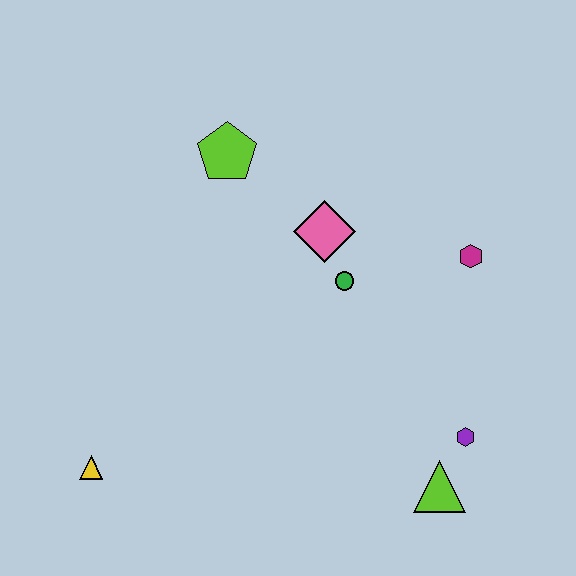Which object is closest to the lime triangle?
The purple hexagon is closest to the lime triangle.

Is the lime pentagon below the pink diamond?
No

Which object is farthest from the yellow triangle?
The magenta hexagon is farthest from the yellow triangle.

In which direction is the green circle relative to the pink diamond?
The green circle is below the pink diamond.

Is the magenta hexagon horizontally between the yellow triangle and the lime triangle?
No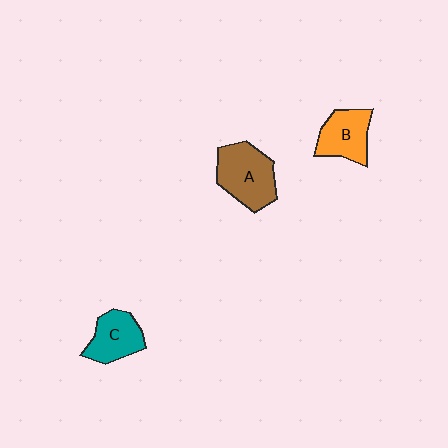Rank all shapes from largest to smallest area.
From largest to smallest: A (brown), B (orange), C (teal).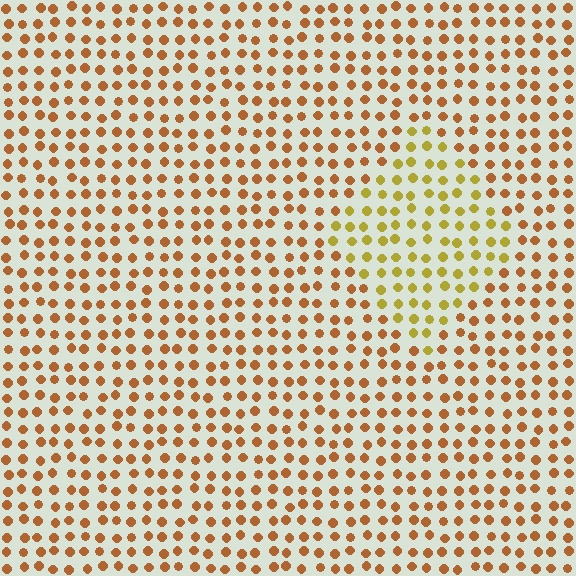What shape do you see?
I see a diamond.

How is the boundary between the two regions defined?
The boundary is defined purely by a slight shift in hue (about 31 degrees). Spacing, size, and orientation are identical on both sides.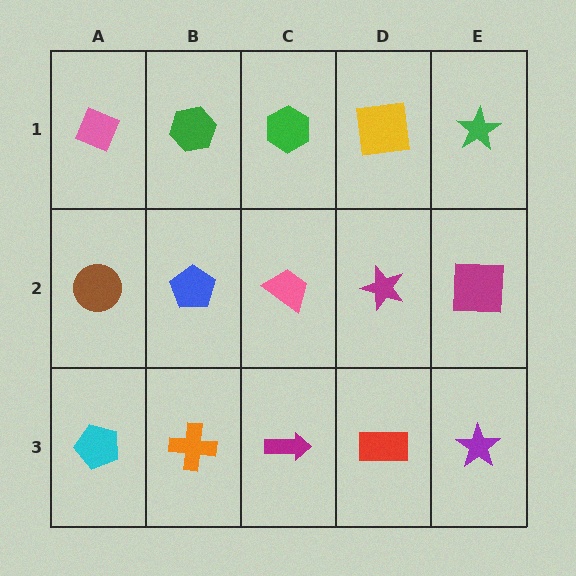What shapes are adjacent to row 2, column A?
A pink diamond (row 1, column A), a cyan pentagon (row 3, column A), a blue pentagon (row 2, column B).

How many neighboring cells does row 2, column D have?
4.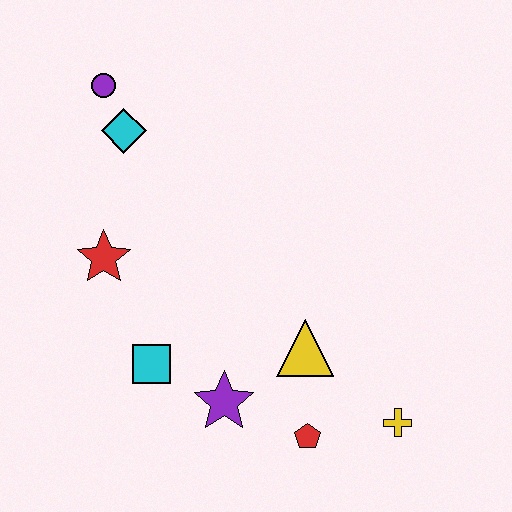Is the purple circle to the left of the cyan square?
Yes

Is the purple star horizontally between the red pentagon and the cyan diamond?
Yes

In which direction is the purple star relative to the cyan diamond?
The purple star is below the cyan diamond.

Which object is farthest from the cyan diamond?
The yellow cross is farthest from the cyan diamond.